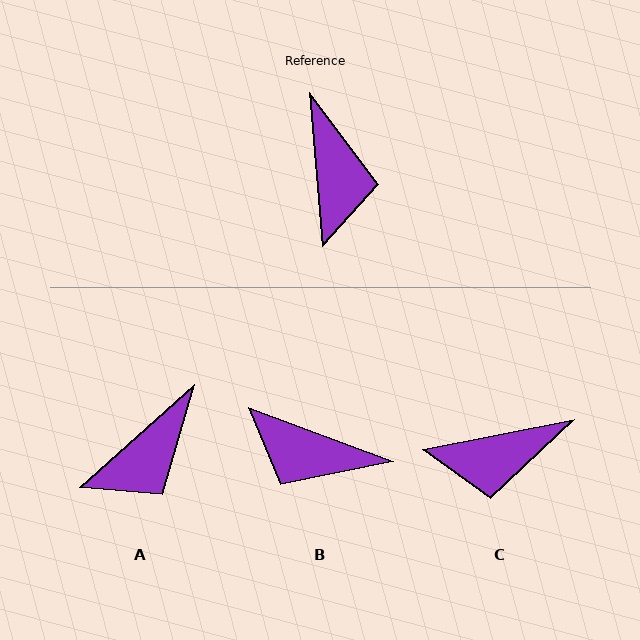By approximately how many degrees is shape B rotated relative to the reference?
Approximately 116 degrees clockwise.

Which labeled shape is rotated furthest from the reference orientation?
B, about 116 degrees away.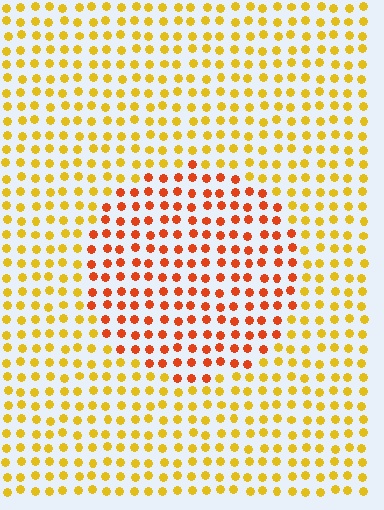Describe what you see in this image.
The image is filled with small yellow elements in a uniform arrangement. A circle-shaped region is visible where the elements are tinted to a slightly different hue, forming a subtle color boundary.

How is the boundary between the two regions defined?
The boundary is defined purely by a slight shift in hue (about 37 degrees). Spacing, size, and orientation are identical on both sides.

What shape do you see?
I see a circle.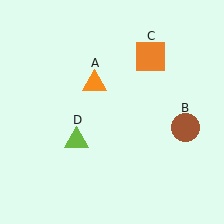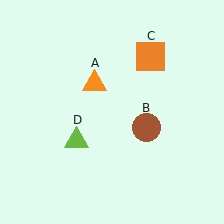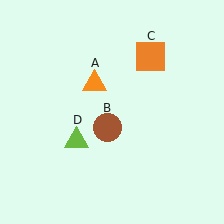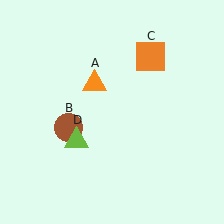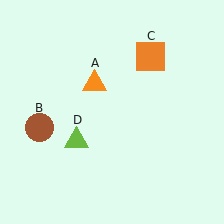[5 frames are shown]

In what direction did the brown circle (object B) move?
The brown circle (object B) moved left.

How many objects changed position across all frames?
1 object changed position: brown circle (object B).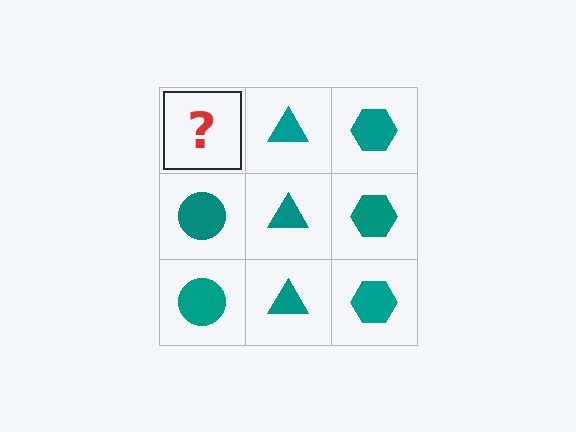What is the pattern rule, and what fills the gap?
The rule is that each column has a consistent shape. The gap should be filled with a teal circle.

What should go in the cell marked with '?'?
The missing cell should contain a teal circle.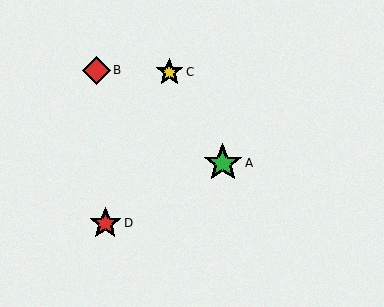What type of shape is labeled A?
Shape A is a green star.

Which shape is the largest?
The green star (labeled A) is the largest.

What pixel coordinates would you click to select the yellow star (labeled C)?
Click at (169, 72) to select the yellow star C.